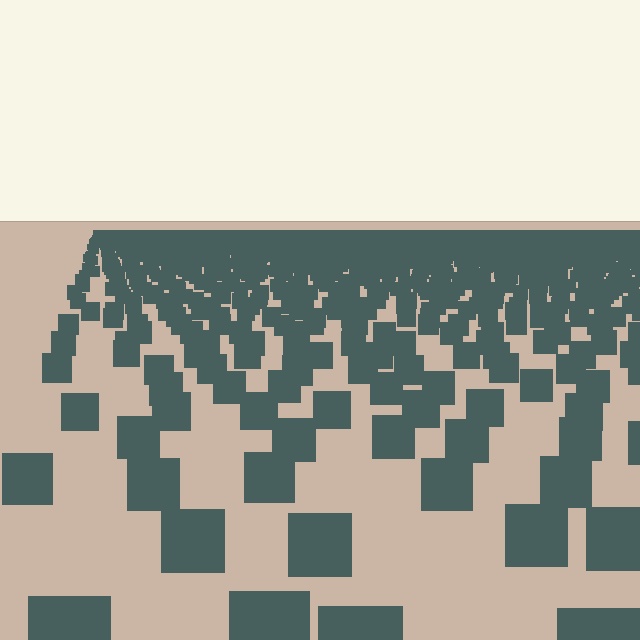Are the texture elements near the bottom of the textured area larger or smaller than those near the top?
Larger. Near the bottom, elements are closer to the viewer and appear at a bigger on-screen size.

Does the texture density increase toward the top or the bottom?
Density increases toward the top.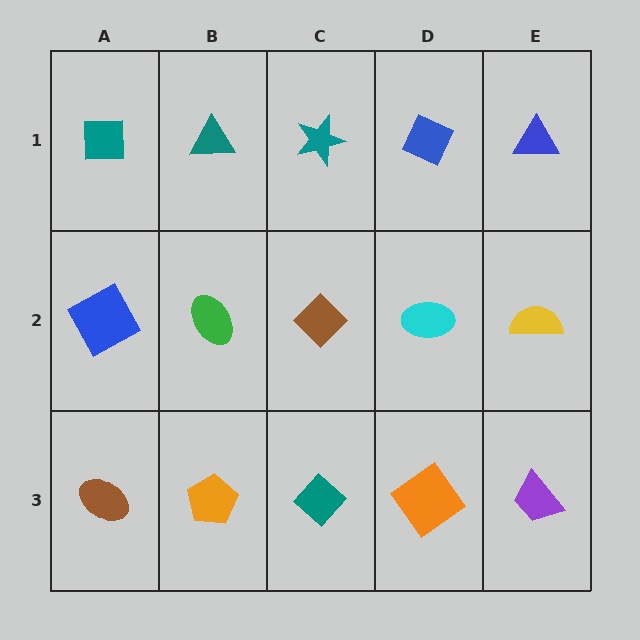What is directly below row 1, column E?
A yellow semicircle.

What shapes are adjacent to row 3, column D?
A cyan ellipse (row 2, column D), a teal diamond (row 3, column C), a purple trapezoid (row 3, column E).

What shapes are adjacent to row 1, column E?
A yellow semicircle (row 2, column E), a blue diamond (row 1, column D).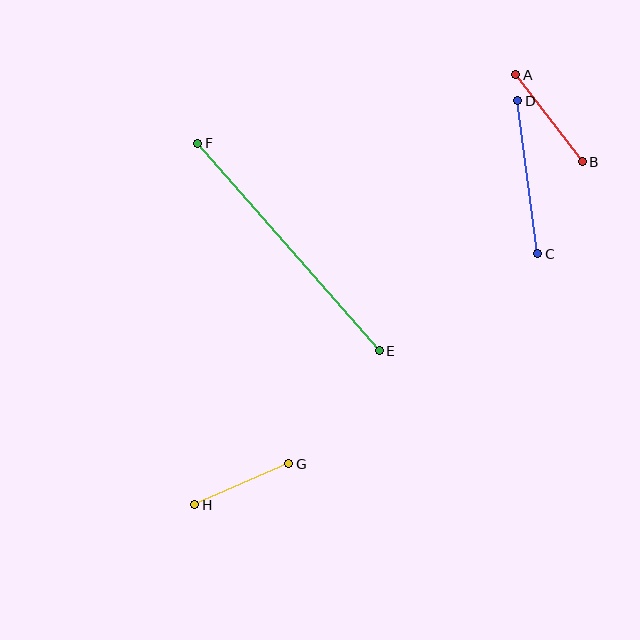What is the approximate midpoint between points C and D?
The midpoint is at approximately (528, 177) pixels.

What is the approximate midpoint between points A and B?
The midpoint is at approximately (549, 118) pixels.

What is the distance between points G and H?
The distance is approximately 103 pixels.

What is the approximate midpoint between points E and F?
The midpoint is at approximately (288, 247) pixels.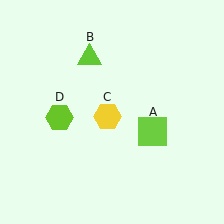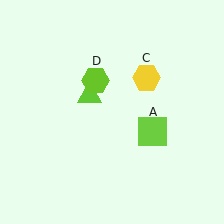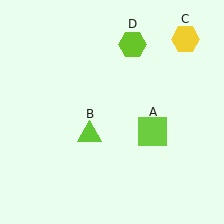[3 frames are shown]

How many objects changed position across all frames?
3 objects changed position: lime triangle (object B), yellow hexagon (object C), lime hexagon (object D).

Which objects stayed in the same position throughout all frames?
Lime square (object A) remained stationary.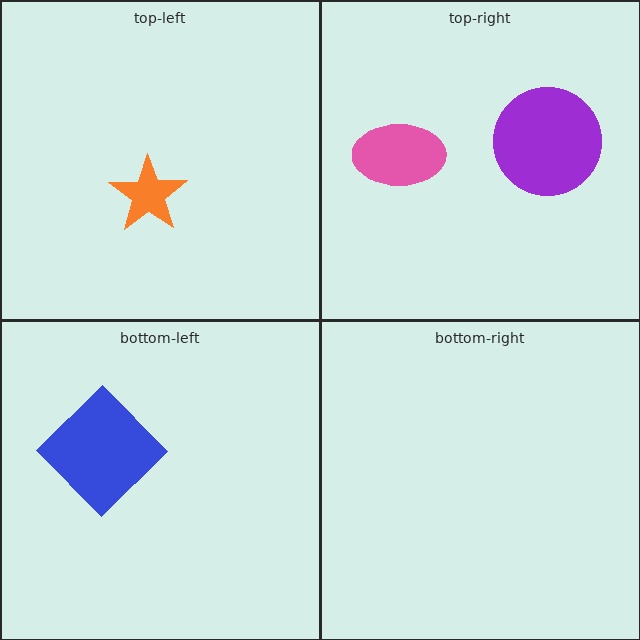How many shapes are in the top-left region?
1.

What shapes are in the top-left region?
The orange star.